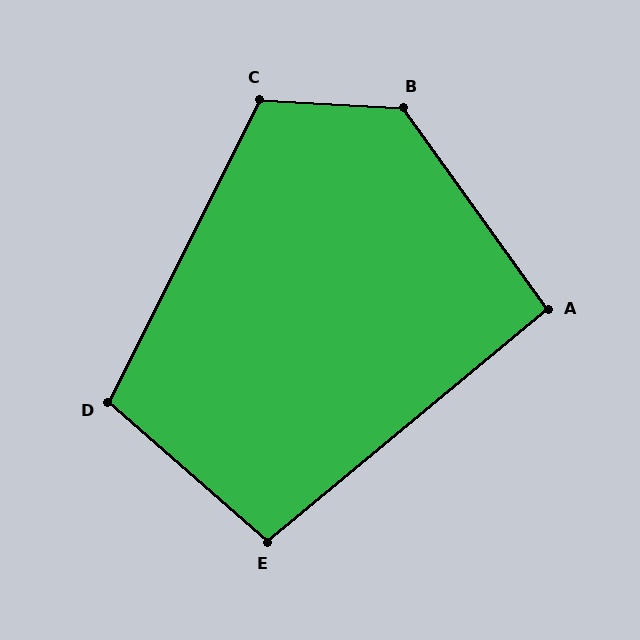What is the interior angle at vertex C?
Approximately 114 degrees (obtuse).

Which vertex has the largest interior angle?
B, at approximately 129 degrees.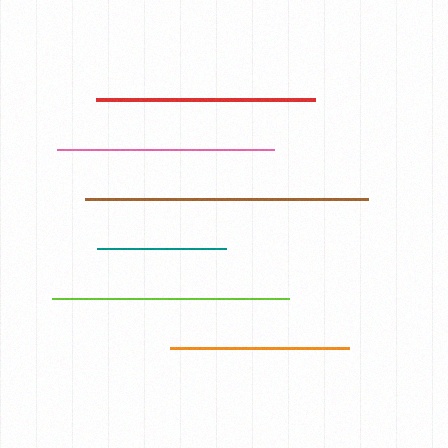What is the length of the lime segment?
The lime segment is approximately 237 pixels long.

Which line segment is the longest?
The brown line is the longest at approximately 283 pixels.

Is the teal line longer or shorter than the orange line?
The orange line is longer than the teal line.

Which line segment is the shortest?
The teal line is the shortest at approximately 129 pixels.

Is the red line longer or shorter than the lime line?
The lime line is longer than the red line.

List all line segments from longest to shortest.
From longest to shortest: brown, lime, red, pink, orange, teal.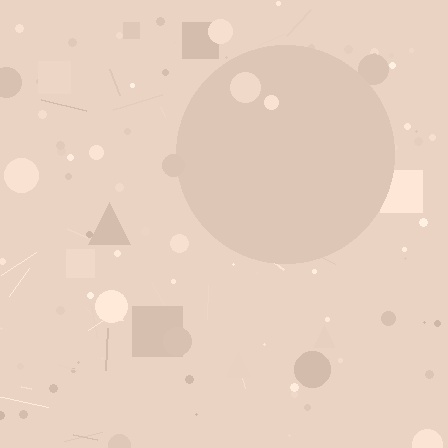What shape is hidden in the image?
A circle is hidden in the image.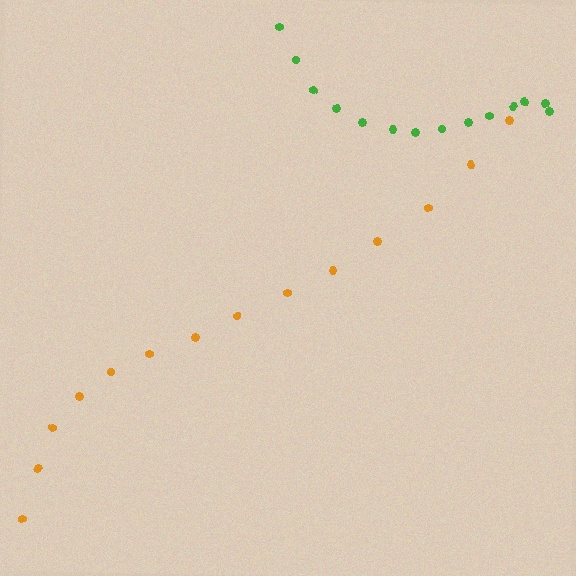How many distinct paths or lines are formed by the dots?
There are 2 distinct paths.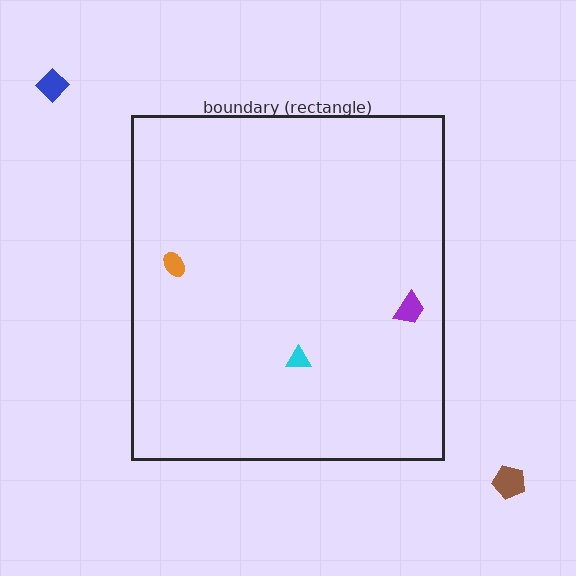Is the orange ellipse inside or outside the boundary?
Inside.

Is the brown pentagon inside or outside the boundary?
Outside.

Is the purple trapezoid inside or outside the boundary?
Inside.